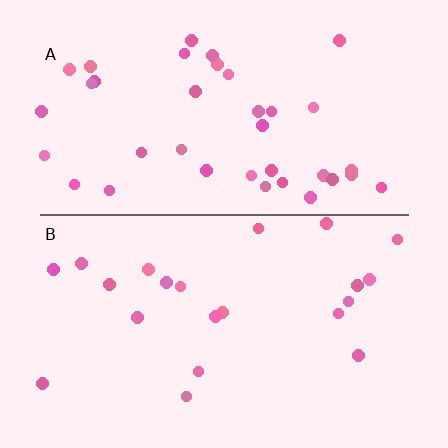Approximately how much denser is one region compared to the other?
Approximately 1.8× — region A over region B.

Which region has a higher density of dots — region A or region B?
A (the top).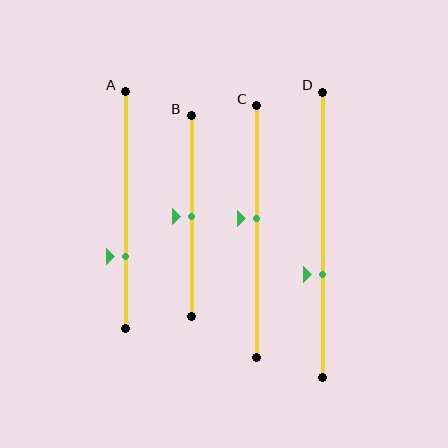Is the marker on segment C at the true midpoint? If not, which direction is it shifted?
No, the marker on segment C is shifted upward by about 5% of the segment length.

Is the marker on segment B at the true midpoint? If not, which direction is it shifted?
Yes, the marker on segment B is at the true midpoint.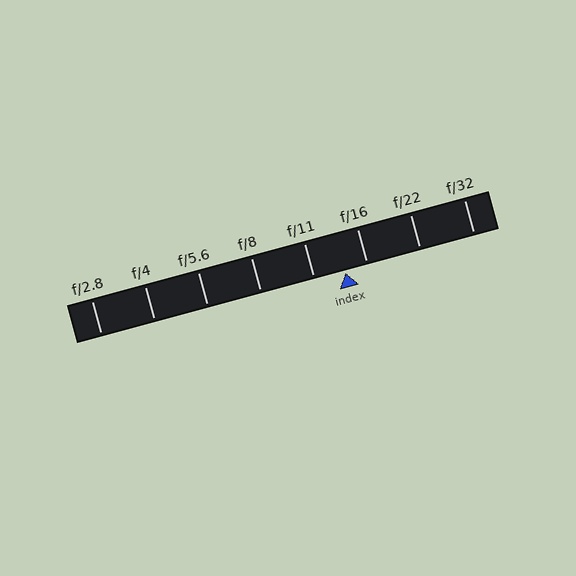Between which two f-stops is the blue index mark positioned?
The index mark is between f/11 and f/16.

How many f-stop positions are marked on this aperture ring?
There are 8 f-stop positions marked.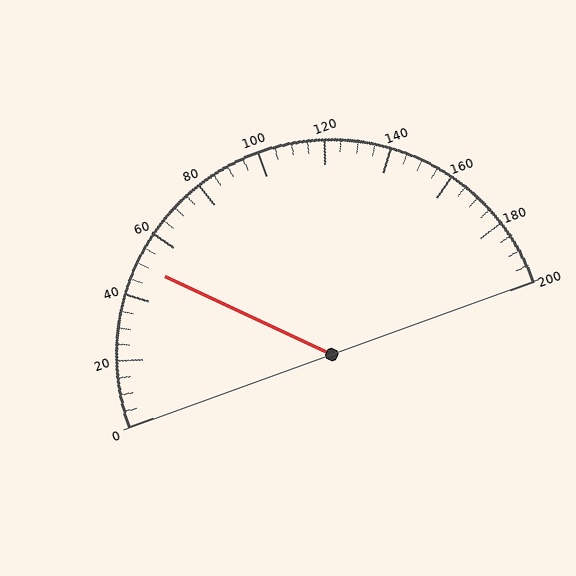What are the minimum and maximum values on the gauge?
The gauge ranges from 0 to 200.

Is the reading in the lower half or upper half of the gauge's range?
The reading is in the lower half of the range (0 to 200).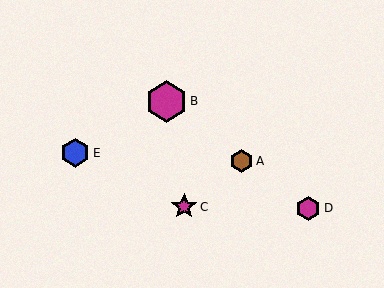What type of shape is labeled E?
Shape E is a blue hexagon.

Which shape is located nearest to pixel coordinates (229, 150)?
The brown hexagon (labeled A) at (242, 161) is nearest to that location.